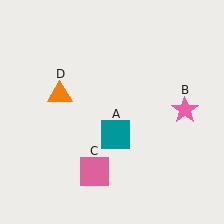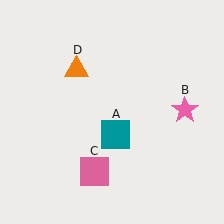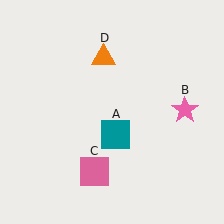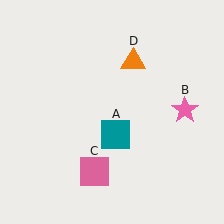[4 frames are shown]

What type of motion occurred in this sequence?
The orange triangle (object D) rotated clockwise around the center of the scene.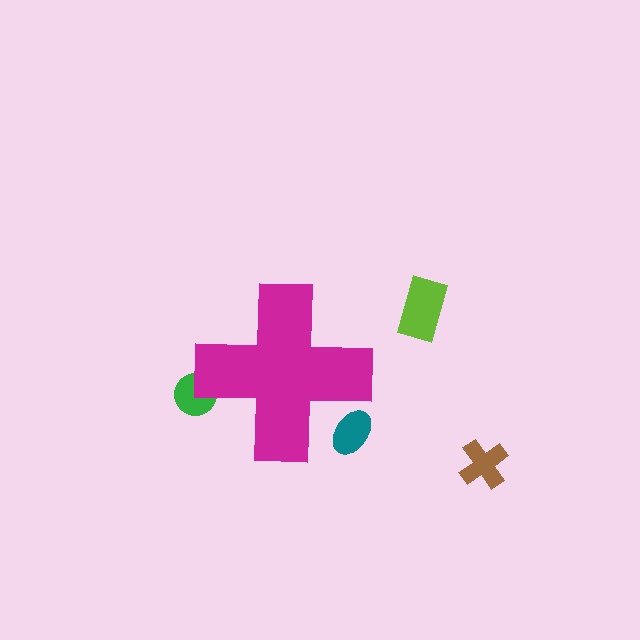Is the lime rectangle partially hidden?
No, the lime rectangle is fully visible.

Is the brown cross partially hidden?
No, the brown cross is fully visible.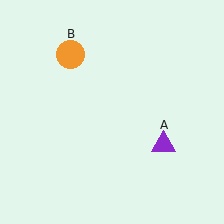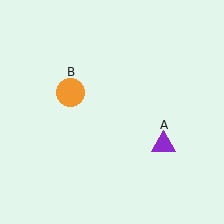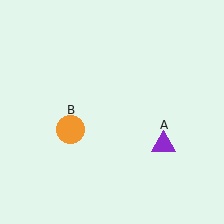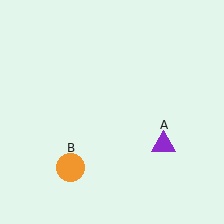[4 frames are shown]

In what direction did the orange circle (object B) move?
The orange circle (object B) moved down.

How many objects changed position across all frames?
1 object changed position: orange circle (object B).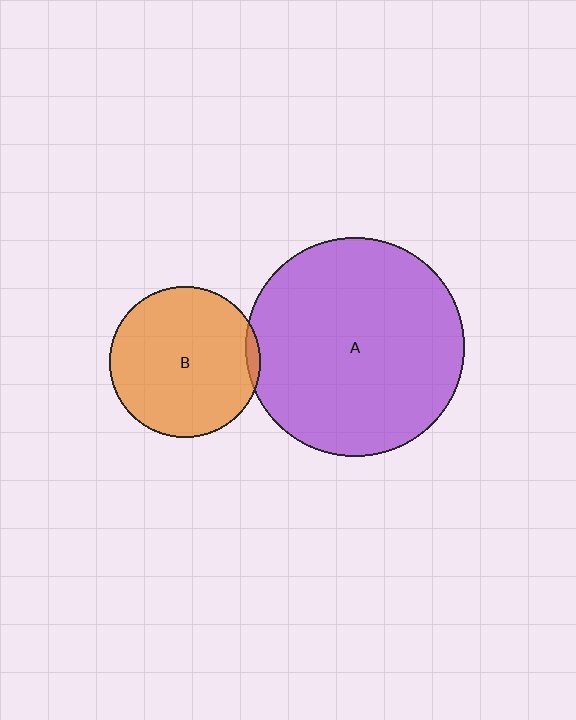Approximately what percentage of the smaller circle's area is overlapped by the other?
Approximately 5%.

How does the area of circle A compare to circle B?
Approximately 2.1 times.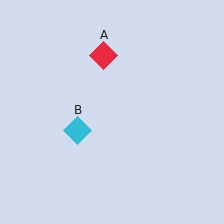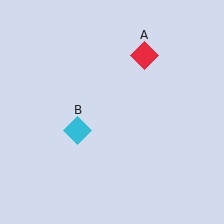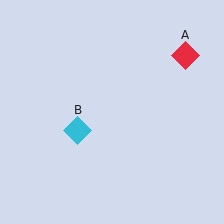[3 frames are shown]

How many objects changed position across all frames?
1 object changed position: red diamond (object A).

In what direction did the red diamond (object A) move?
The red diamond (object A) moved right.